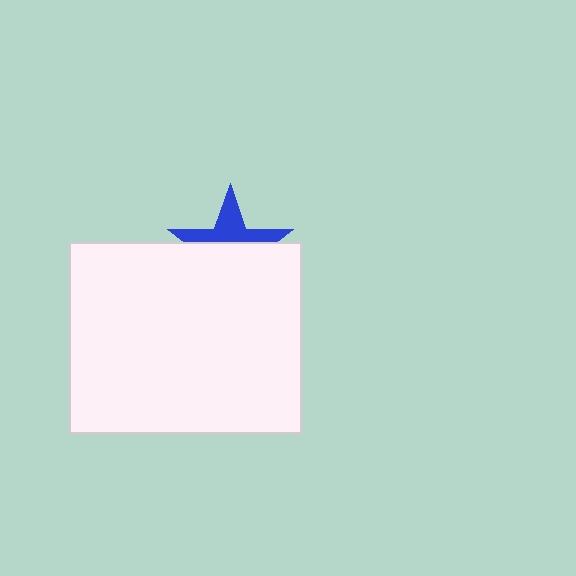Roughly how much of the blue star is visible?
A small part of it is visible (roughly 40%).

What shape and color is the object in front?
The object in front is a white rectangle.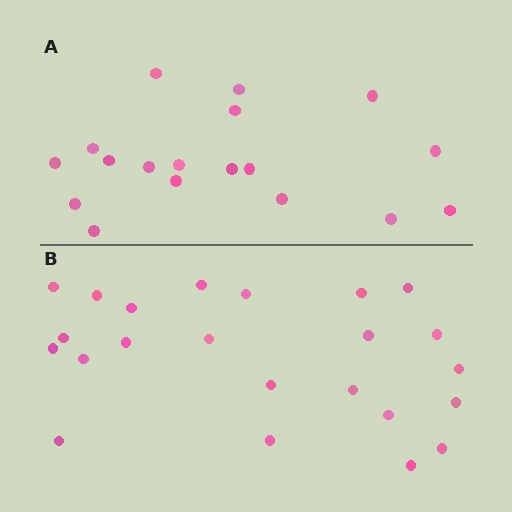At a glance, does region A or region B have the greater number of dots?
Region B (the bottom region) has more dots.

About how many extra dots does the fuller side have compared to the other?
Region B has about 5 more dots than region A.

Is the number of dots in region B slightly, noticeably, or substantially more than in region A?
Region B has noticeably more, but not dramatically so. The ratio is roughly 1.3 to 1.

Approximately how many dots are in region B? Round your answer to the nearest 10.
About 20 dots. (The exact count is 23, which rounds to 20.)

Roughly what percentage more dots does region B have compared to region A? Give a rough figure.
About 30% more.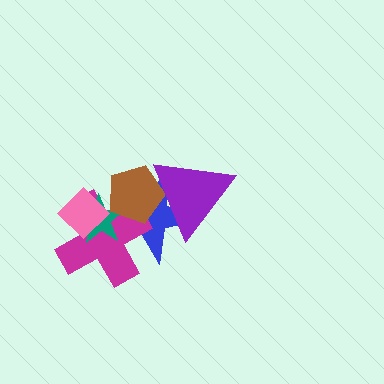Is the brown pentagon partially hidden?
Yes, it is partially covered by another shape.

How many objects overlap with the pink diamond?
3 objects overlap with the pink diamond.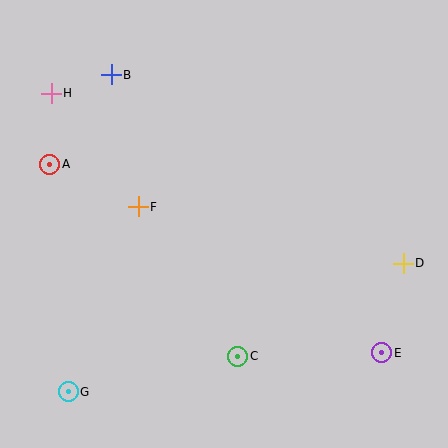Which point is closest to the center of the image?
Point F at (138, 207) is closest to the center.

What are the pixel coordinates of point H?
Point H is at (51, 93).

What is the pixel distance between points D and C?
The distance between D and C is 190 pixels.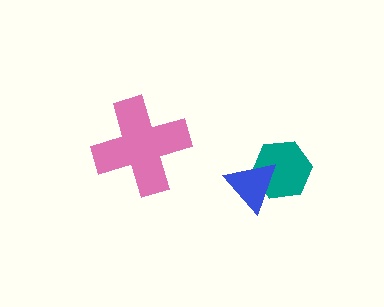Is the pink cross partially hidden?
No, no other shape covers it.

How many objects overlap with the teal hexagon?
1 object overlaps with the teal hexagon.